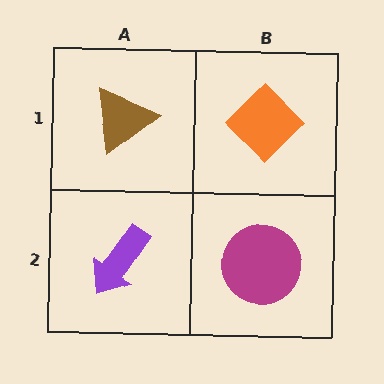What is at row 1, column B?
An orange diamond.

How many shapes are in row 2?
2 shapes.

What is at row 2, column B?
A magenta circle.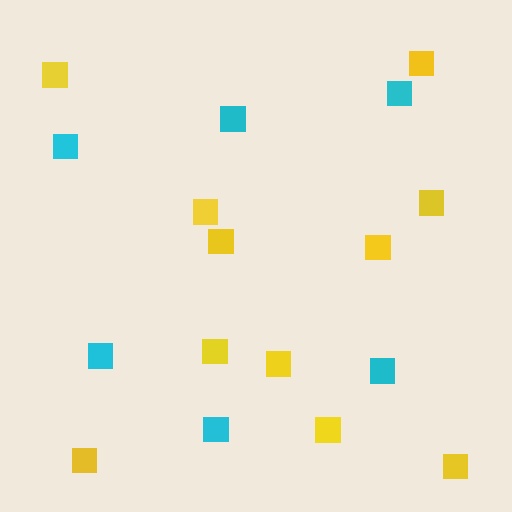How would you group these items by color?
There are 2 groups: one group of cyan squares (6) and one group of yellow squares (11).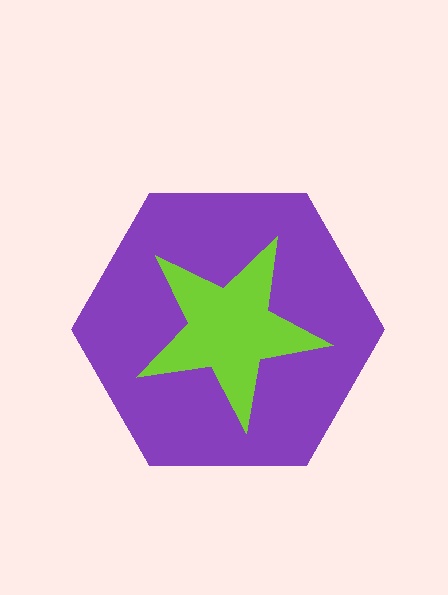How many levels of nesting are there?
2.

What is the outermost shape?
The purple hexagon.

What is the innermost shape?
The lime star.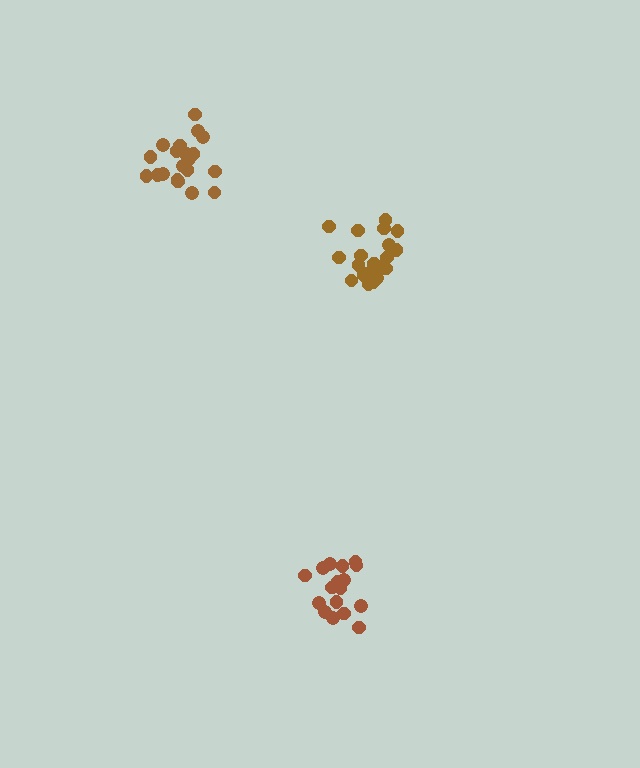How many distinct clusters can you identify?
There are 3 distinct clusters.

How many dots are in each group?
Group 1: 21 dots, Group 2: 17 dots, Group 3: 20 dots (58 total).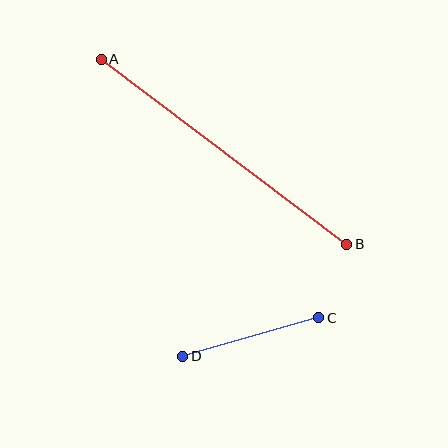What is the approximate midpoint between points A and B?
The midpoint is at approximately (224, 152) pixels.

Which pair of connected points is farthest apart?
Points A and B are farthest apart.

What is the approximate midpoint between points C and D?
The midpoint is at approximately (251, 337) pixels.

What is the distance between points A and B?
The distance is approximately 307 pixels.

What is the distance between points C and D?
The distance is approximately 141 pixels.